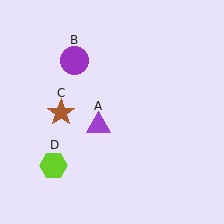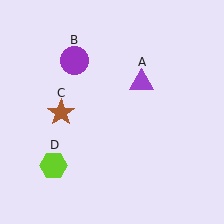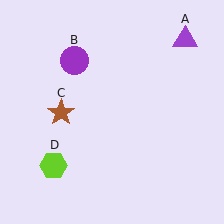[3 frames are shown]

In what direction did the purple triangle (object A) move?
The purple triangle (object A) moved up and to the right.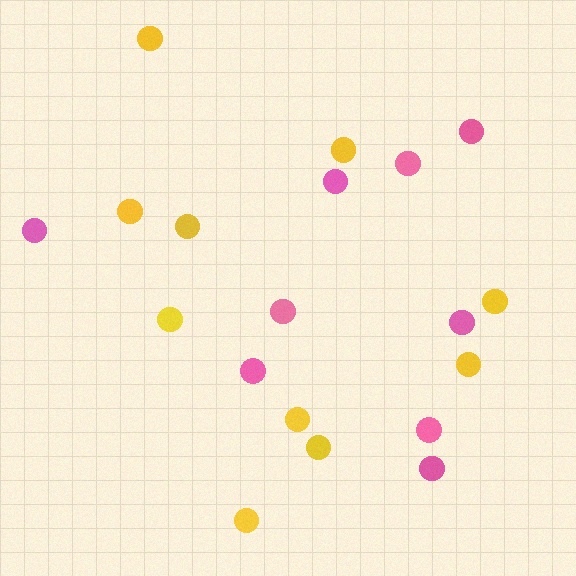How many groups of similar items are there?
There are 2 groups: one group of pink circles (9) and one group of yellow circles (10).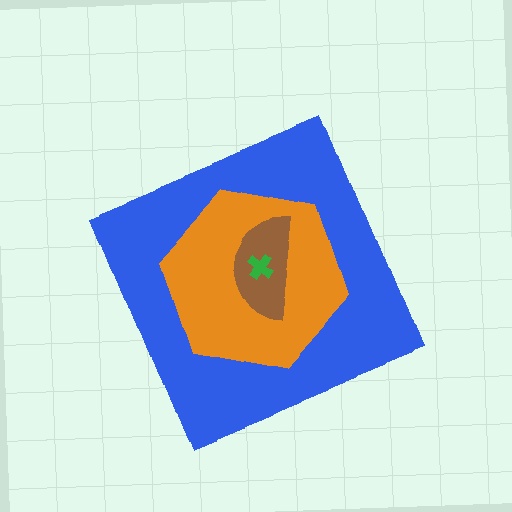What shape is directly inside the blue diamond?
The orange hexagon.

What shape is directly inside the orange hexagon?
The brown semicircle.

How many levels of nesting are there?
4.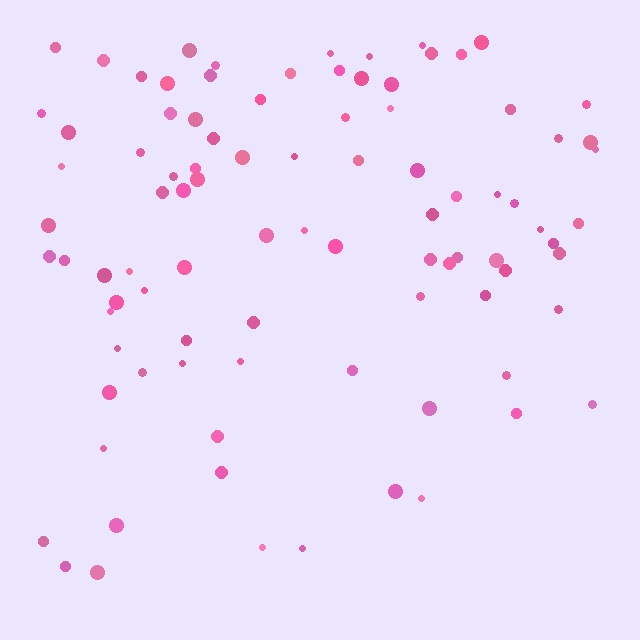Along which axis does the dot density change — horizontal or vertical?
Vertical.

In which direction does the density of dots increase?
From bottom to top, with the top side densest.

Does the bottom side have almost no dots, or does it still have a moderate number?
Still a moderate number, just noticeably fewer than the top.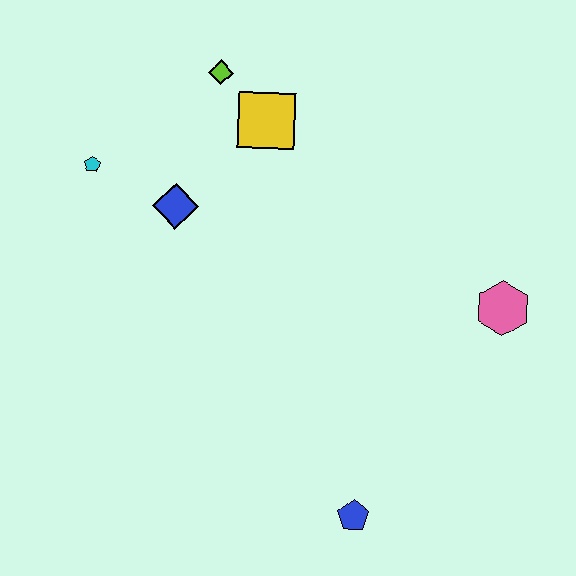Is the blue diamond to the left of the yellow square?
Yes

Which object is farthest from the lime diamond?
The blue pentagon is farthest from the lime diamond.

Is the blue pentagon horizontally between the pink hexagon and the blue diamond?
Yes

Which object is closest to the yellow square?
The lime diamond is closest to the yellow square.